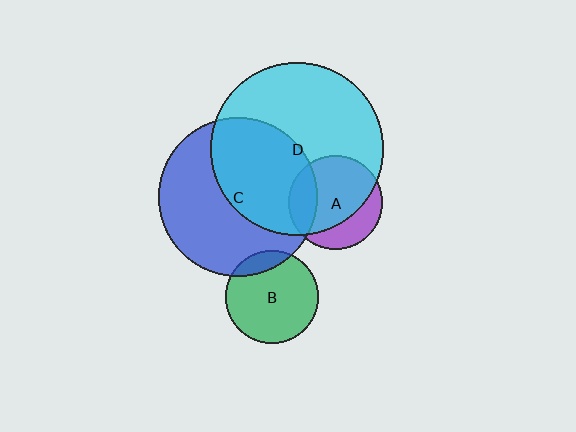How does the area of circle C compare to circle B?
Approximately 2.9 times.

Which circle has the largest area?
Circle D (cyan).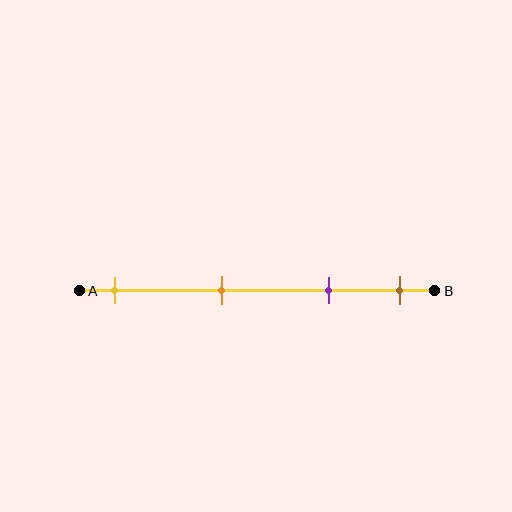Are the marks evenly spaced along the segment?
No, the marks are not evenly spaced.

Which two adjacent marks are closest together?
The purple and brown marks are the closest adjacent pair.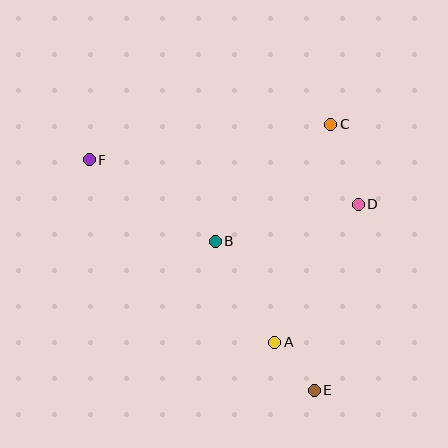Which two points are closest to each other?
Points A and E are closest to each other.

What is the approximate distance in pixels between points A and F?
The distance between A and F is approximately 260 pixels.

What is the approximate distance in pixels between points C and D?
The distance between C and D is approximately 85 pixels.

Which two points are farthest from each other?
Points E and F are farthest from each other.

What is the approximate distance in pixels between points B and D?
The distance between B and D is approximately 148 pixels.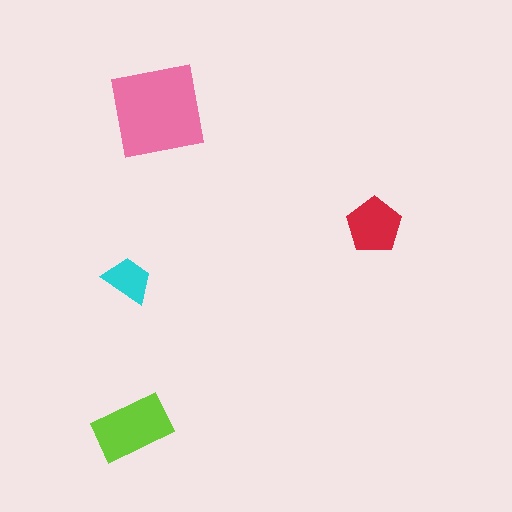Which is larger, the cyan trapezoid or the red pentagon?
The red pentagon.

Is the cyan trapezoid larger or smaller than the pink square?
Smaller.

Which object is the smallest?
The cyan trapezoid.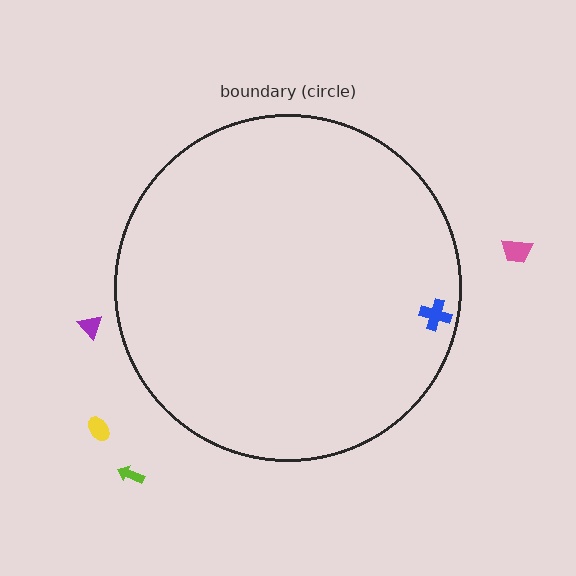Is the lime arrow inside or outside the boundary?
Outside.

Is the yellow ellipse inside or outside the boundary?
Outside.